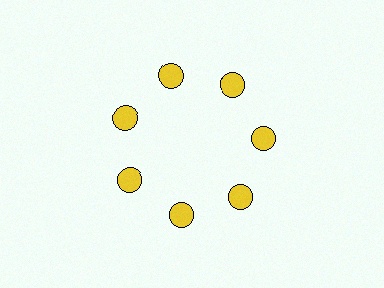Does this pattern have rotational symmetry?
Yes, this pattern has 7-fold rotational symmetry. It looks the same after rotating 51 degrees around the center.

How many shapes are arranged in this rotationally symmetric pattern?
There are 7 shapes, arranged in 7 groups of 1.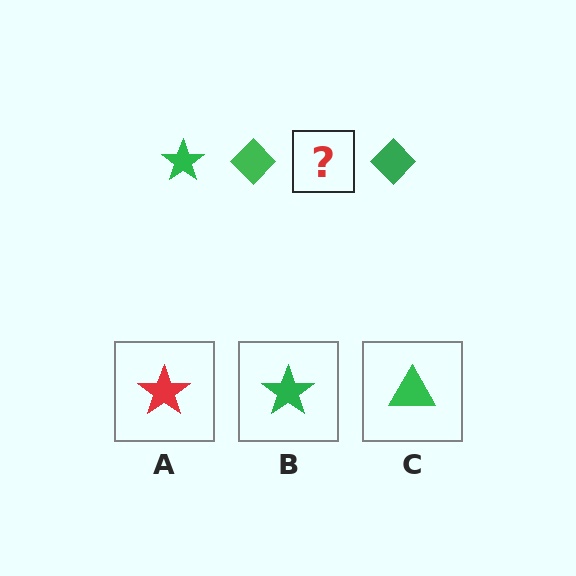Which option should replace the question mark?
Option B.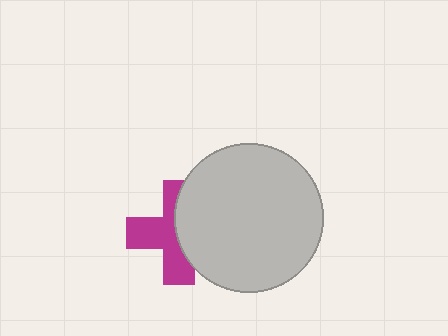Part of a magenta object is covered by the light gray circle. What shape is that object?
It is a cross.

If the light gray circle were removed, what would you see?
You would see the complete magenta cross.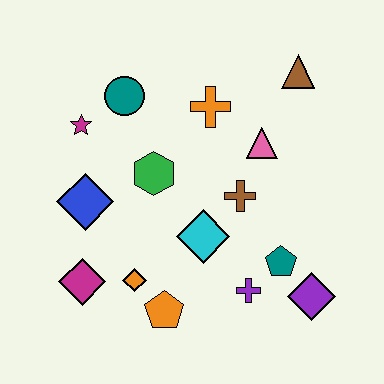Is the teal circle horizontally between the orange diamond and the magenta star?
Yes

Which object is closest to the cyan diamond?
The brown cross is closest to the cyan diamond.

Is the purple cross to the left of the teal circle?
No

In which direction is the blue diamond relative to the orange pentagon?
The blue diamond is above the orange pentagon.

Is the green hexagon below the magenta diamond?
No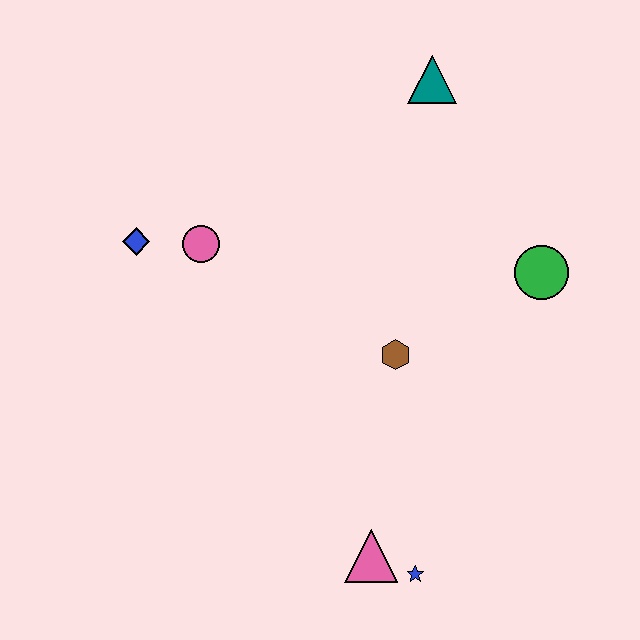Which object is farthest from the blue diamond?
The blue star is farthest from the blue diamond.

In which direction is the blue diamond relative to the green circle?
The blue diamond is to the left of the green circle.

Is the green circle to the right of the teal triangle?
Yes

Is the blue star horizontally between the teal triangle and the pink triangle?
Yes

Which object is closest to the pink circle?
The blue diamond is closest to the pink circle.